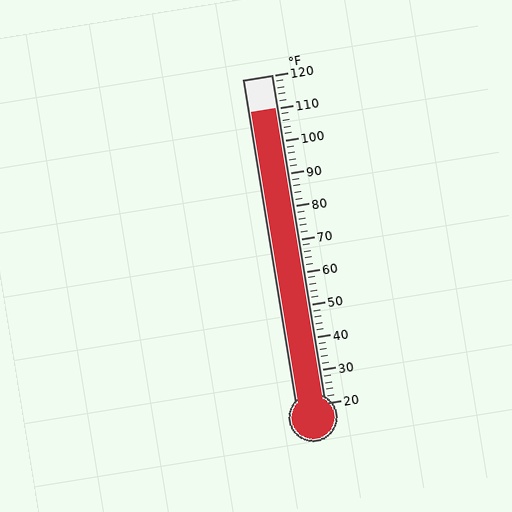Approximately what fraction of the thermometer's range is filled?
The thermometer is filled to approximately 90% of its range.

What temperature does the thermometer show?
The thermometer shows approximately 110°F.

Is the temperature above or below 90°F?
The temperature is above 90°F.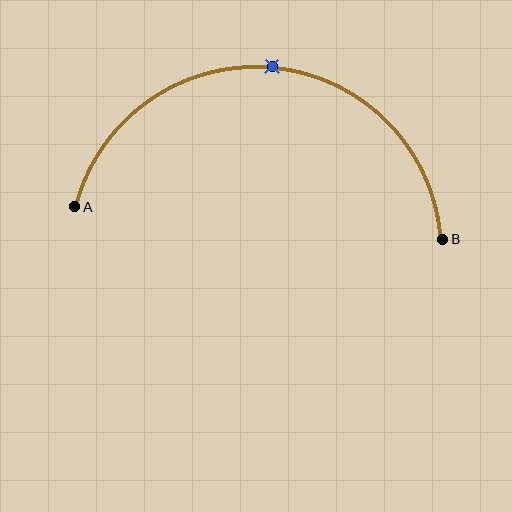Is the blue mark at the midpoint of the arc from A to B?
Yes. The blue mark lies on the arc at equal arc-length from both A and B — it is the arc midpoint.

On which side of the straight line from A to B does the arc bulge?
The arc bulges above the straight line connecting A and B.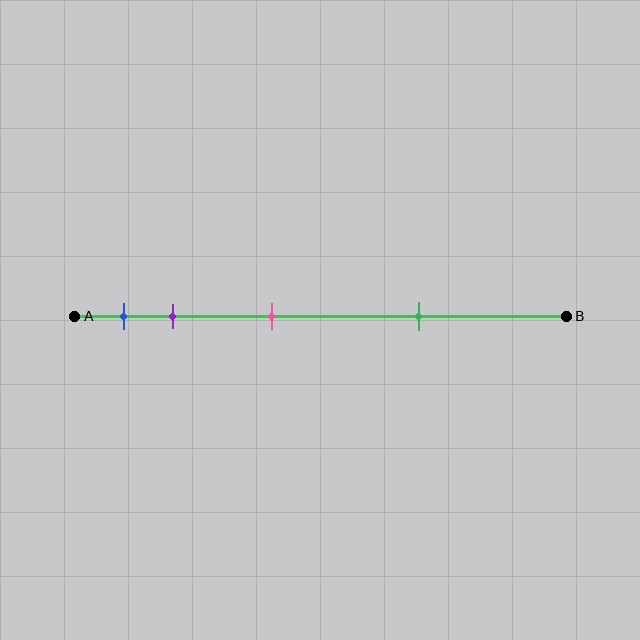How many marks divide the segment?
There are 4 marks dividing the segment.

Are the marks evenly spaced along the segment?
No, the marks are not evenly spaced.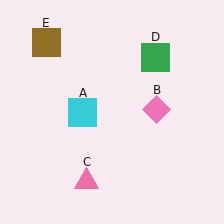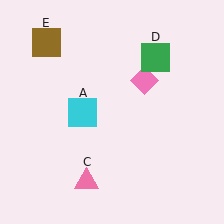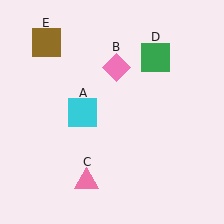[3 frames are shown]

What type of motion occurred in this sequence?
The pink diamond (object B) rotated counterclockwise around the center of the scene.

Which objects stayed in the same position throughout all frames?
Cyan square (object A) and pink triangle (object C) and green square (object D) and brown square (object E) remained stationary.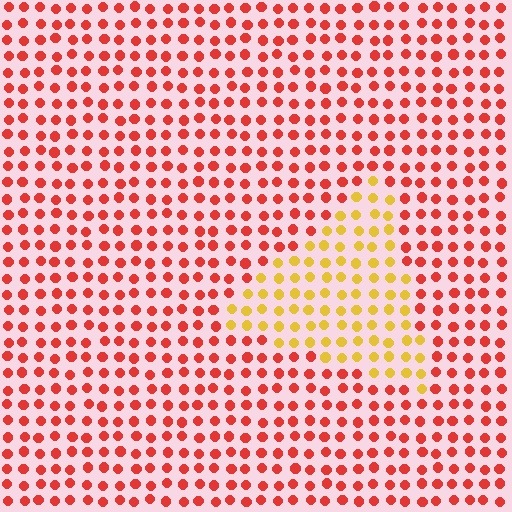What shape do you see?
I see a triangle.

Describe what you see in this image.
The image is filled with small red elements in a uniform arrangement. A triangle-shaped region is visible where the elements are tinted to a slightly different hue, forming a subtle color boundary.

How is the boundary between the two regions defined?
The boundary is defined purely by a slight shift in hue (about 48 degrees). Spacing, size, and orientation are identical on both sides.